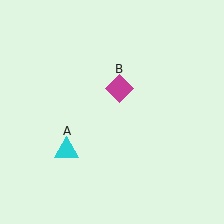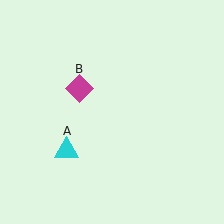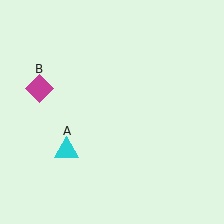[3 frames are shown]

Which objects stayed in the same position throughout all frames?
Cyan triangle (object A) remained stationary.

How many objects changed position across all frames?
1 object changed position: magenta diamond (object B).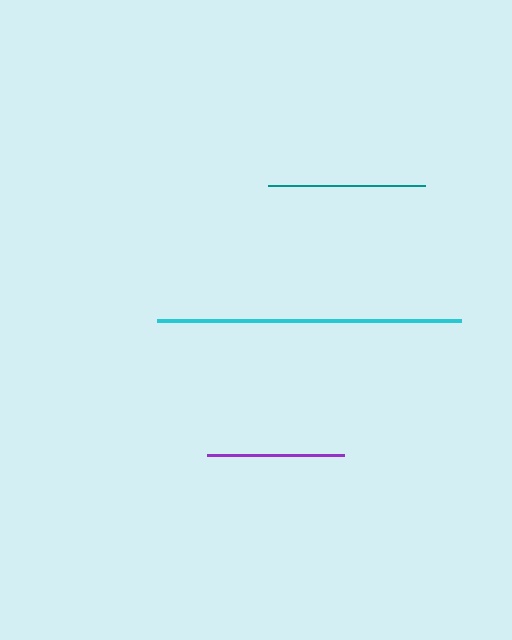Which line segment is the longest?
The cyan line is the longest at approximately 304 pixels.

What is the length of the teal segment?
The teal segment is approximately 157 pixels long.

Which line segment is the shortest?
The purple line is the shortest at approximately 137 pixels.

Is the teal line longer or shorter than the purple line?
The teal line is longer than the purple line.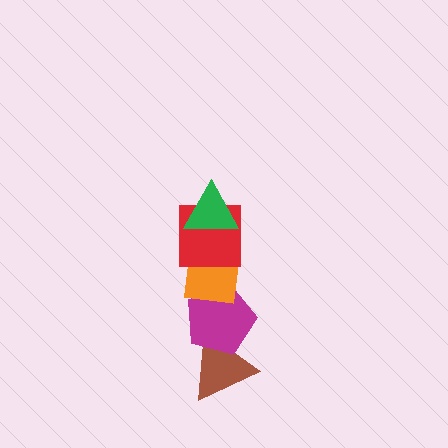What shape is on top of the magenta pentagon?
The orange square is on top of the magenta pentagon.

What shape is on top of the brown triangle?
The magenta pentagon is on top of the brown triangle.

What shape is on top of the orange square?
The red square is on top of the orange square.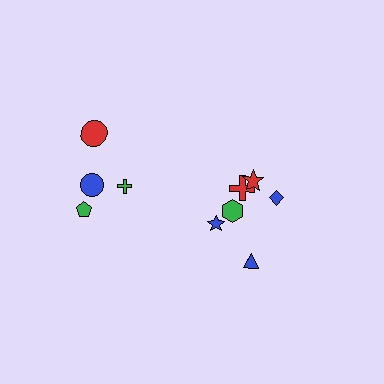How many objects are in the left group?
There are 4 objects.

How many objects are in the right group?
There are 6 objects.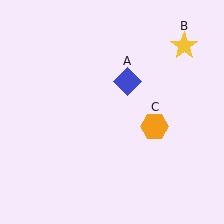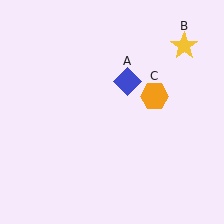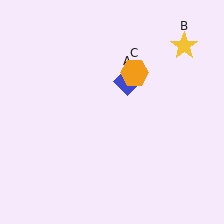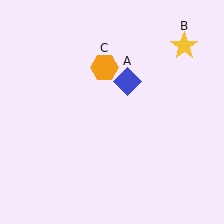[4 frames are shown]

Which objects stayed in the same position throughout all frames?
Blue diamond (object A) and yellow star (object B) remained stationary.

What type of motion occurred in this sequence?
The orange hexagon (object C) rotated counterclockwise around the center of the scene.